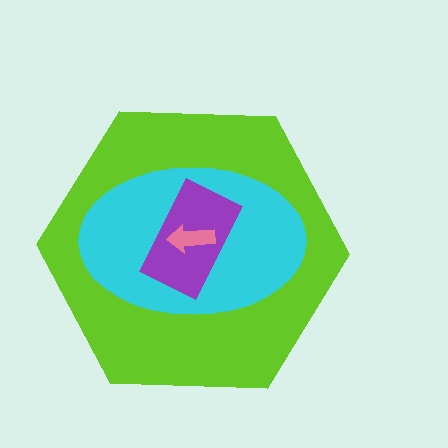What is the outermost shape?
The lime hexagon.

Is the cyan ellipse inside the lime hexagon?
Yes.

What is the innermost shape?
The pink arrow.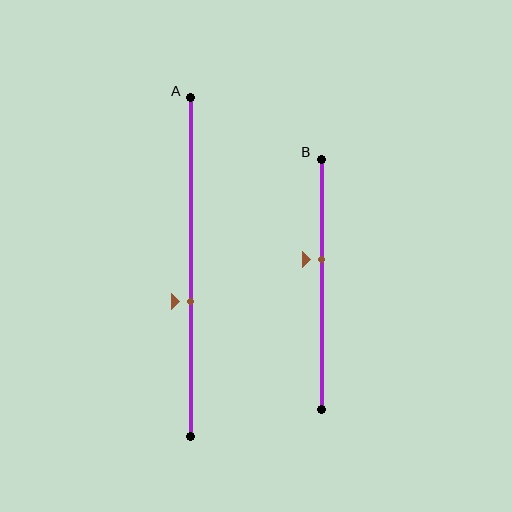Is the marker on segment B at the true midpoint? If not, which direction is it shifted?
No, the marker on segment B is shifted upward by about 10% of the segment length.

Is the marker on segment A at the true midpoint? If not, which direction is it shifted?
No, the marker on segment A is shifted downward by about 10% of the segment length.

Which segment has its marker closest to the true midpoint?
Segment B has its marker closest to the true midpoint.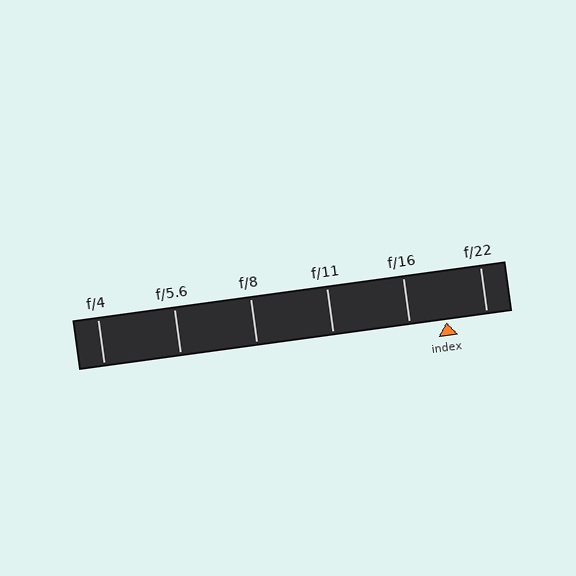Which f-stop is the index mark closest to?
The index mark is closest to f/16.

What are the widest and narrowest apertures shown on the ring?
The widest aperture shown is f/4 and the narrowest is f/22.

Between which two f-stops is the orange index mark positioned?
The index mark is between f/16 and f/22.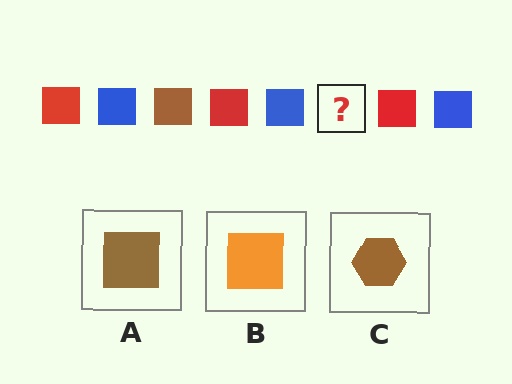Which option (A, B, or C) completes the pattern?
A.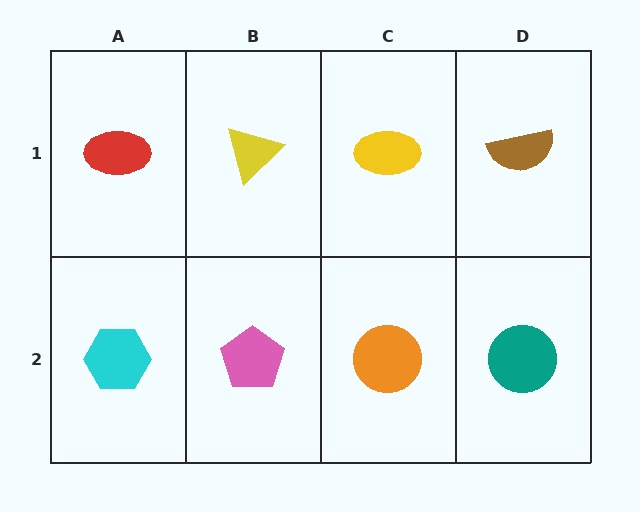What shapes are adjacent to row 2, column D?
A brown semicircle (row 1, column D), an orange circle (row 2, column C).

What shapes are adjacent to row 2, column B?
A yellow triangle (row 1, column B), a cyan hexagon (row 2, column A), an orange circle (row 2, column C).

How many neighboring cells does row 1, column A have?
2.